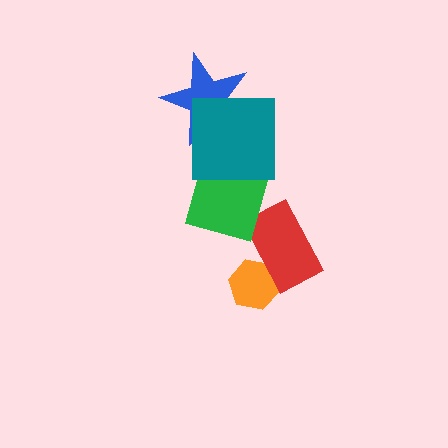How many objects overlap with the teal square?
2 objects overlap with the teal square.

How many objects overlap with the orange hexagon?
1 object overlaps with the orange hexagon.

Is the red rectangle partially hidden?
No, no other shape covers it.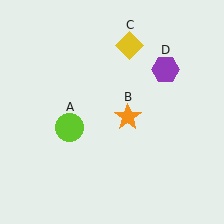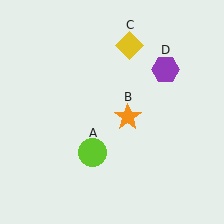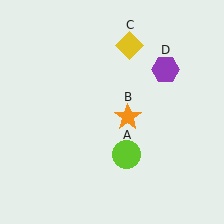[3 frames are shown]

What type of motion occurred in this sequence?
The lime circle (object A) rotated counterclockwise around the center of the scene.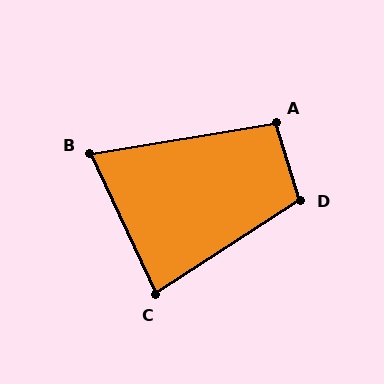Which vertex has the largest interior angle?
D, at approximately 106 degrees.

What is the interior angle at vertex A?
Approximately 98 degrees (obtuse).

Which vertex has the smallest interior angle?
B, at approximately 74 degrees.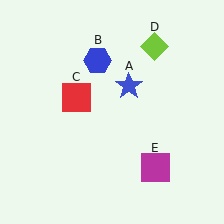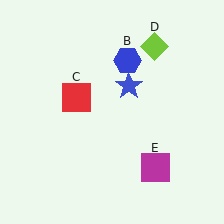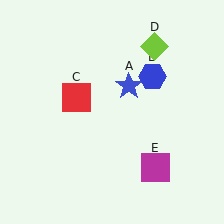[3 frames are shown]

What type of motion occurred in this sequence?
The blue hexagon (object B) rotated clockwise around the center of the scene.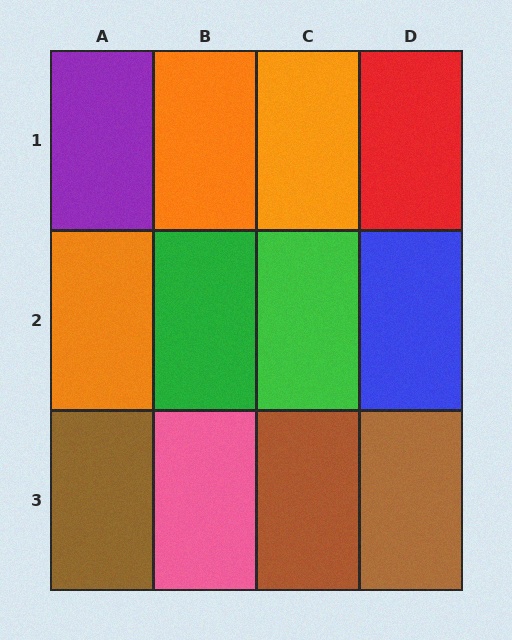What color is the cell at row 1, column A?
Purple.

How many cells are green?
2 cells are green.